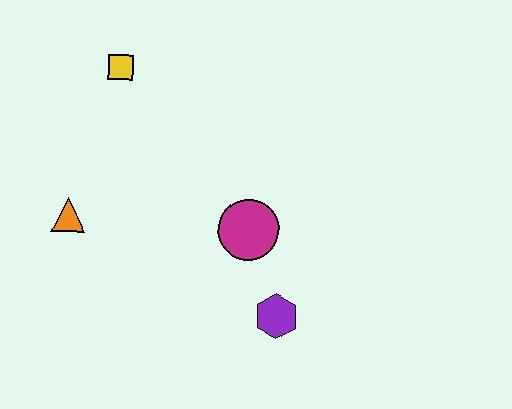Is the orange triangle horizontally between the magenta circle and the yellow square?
No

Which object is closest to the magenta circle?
The purple hexagon is closest to the magenta circle.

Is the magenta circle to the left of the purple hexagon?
Yes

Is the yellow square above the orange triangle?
Yes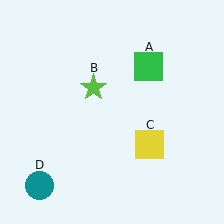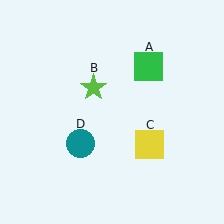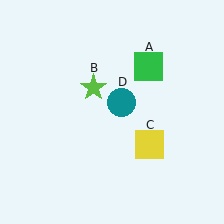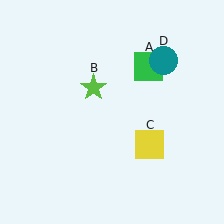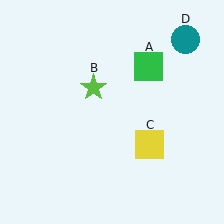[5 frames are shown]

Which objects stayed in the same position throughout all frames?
Green square (object A) and lime star (object B) and yellow square (object C) remained stationary.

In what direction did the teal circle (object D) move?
The teal circle (object D) moved up and to the right.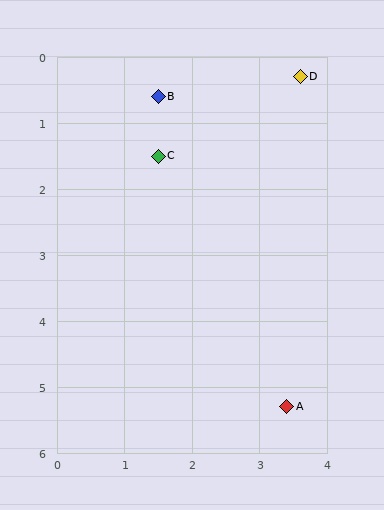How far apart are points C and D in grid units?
Points C and D are about 2.4 grid units apart.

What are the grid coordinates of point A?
Point A is at approximately (3.4, 5.3).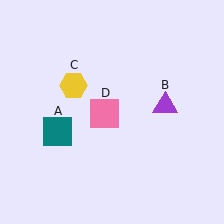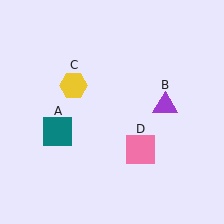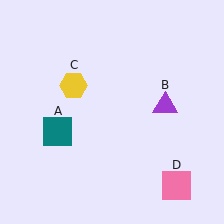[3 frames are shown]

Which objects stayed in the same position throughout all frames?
Teal square (object A) and purple triangle (object B) and yellow hexagon (object C) remained stationary.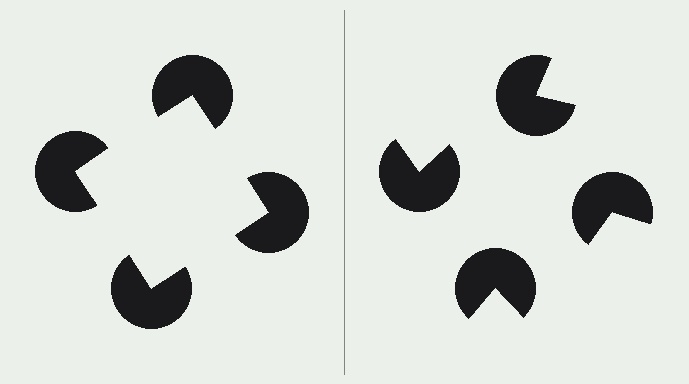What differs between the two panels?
The pac-man discs are positioned identically on both sides; only the wedge orientations differ. On the left they align to a square; on the right they are misaligned.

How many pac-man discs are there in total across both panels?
8 — 4 on each side.